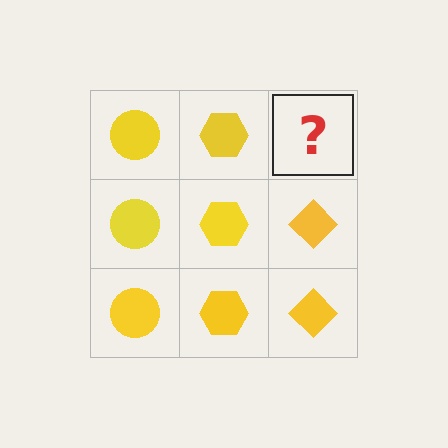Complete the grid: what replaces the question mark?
The question mark should be replaced with a yellow diamond.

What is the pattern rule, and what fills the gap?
The rule is that each column has a consistent shape. The gap should be filled with a yellow diamond.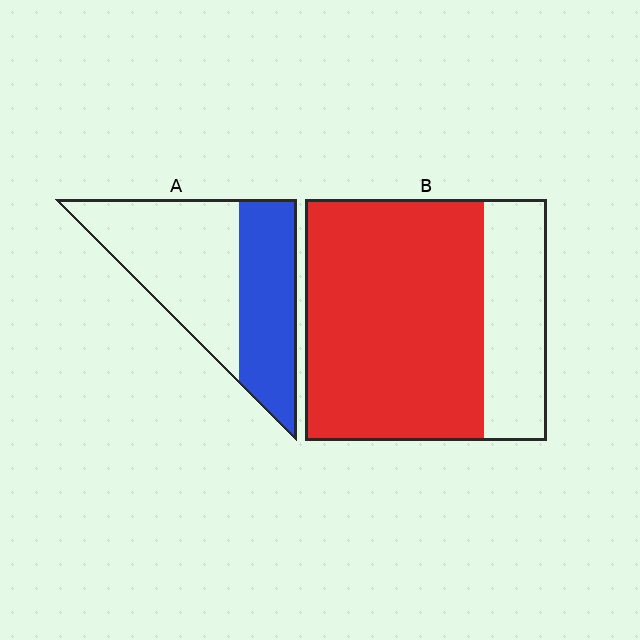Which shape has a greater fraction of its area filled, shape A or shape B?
Shape B.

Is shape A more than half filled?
No.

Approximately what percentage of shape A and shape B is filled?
A is approximately 40% and B is approximately 75%.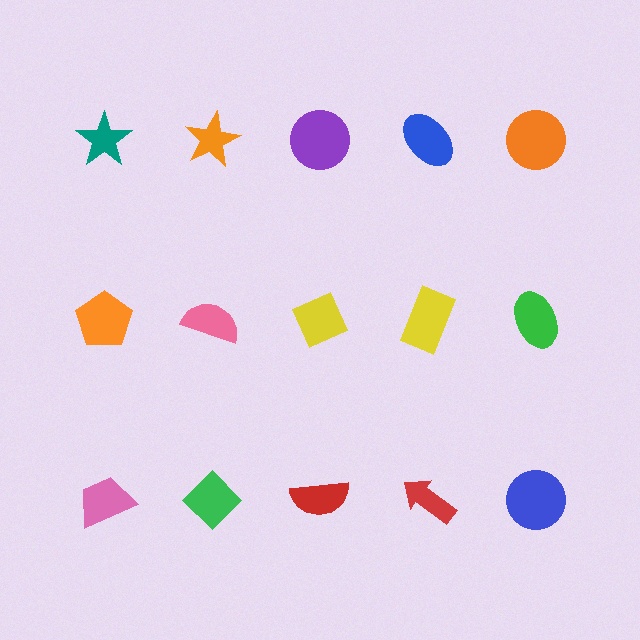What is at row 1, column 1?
A teal star.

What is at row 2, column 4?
A yellow rectangle.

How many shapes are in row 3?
5 shapes.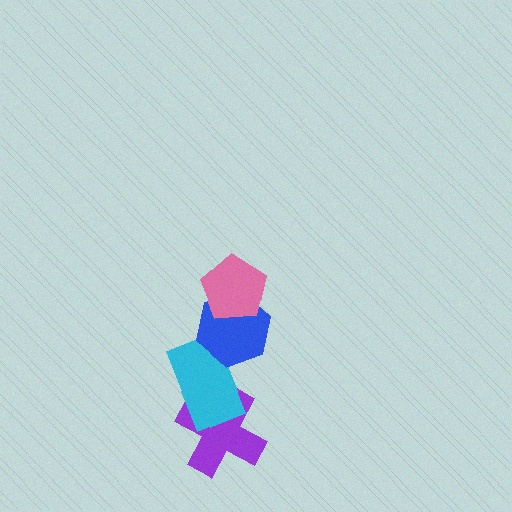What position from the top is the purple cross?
The purple cross is 4th from the top.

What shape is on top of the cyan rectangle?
The blue hexagon is on top of the cyan rectangle.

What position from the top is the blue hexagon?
The blue hexagon is 2nd from the top.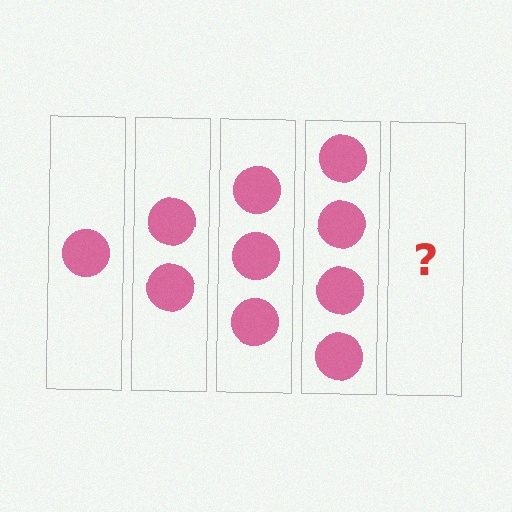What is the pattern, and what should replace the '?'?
The pattern is that each step adds one more circle. The '?' should be 5 circles.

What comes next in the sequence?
The next element should be 5 circles.